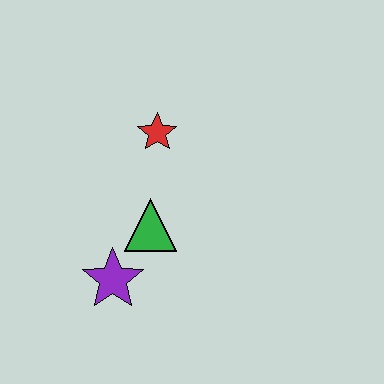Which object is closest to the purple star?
The green triangle is closest to the purple star.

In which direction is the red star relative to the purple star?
The red star is above the purple star.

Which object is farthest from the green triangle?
The red star is farthest from the green triangle.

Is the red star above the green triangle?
Yes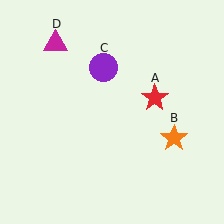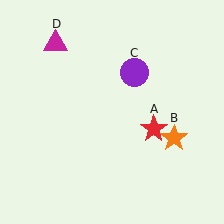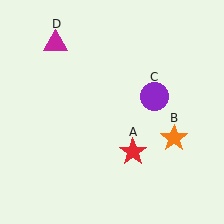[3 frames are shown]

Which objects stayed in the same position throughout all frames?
Orange star (object B) and magenta triangle (object D) remained stationary.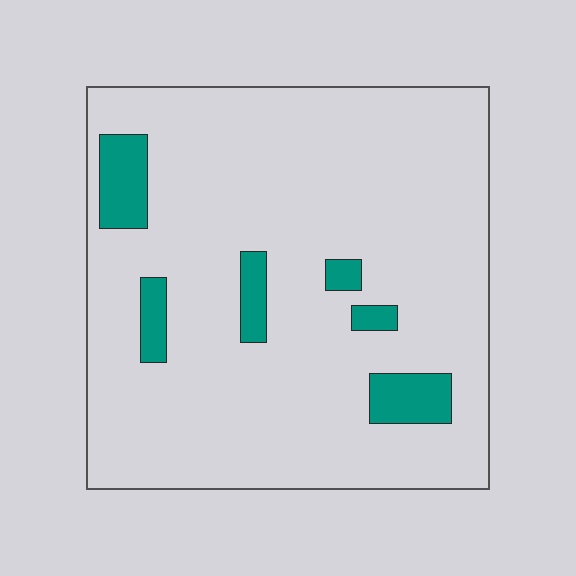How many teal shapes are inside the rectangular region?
6.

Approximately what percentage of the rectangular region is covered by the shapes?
Approximately 10%.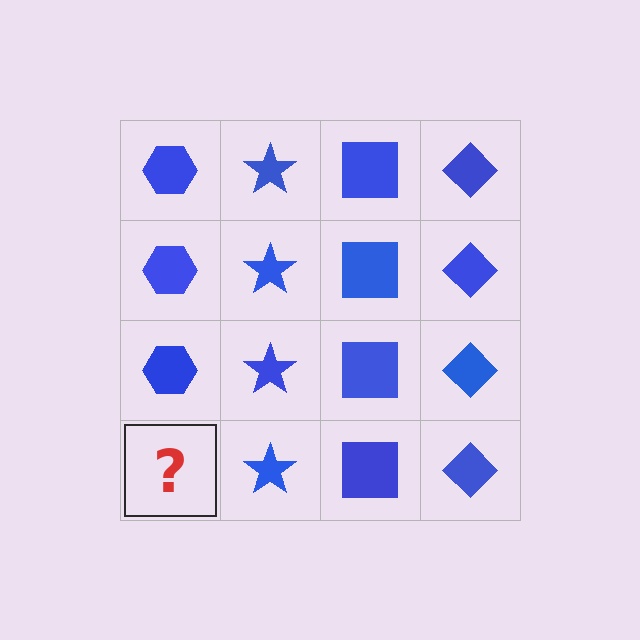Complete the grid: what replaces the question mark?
The question mark should be replaced with a blue hexagon.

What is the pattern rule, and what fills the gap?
The rule is that each column has a consistent shape. The gap should be filled with a blue hexagon.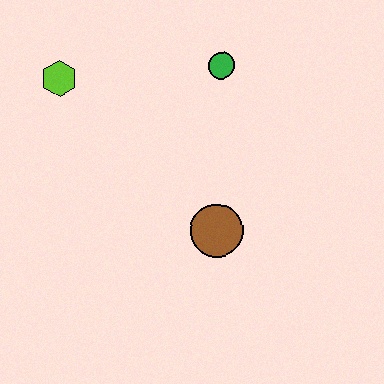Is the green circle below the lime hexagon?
No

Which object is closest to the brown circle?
The green circle is closest to the brown circle.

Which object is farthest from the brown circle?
The lime hexagon is farthest from the brown circle.